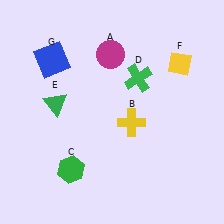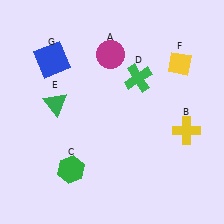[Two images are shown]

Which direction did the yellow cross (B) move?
The yellow cross (B) moved right.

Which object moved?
The yellow cross (B) moved right.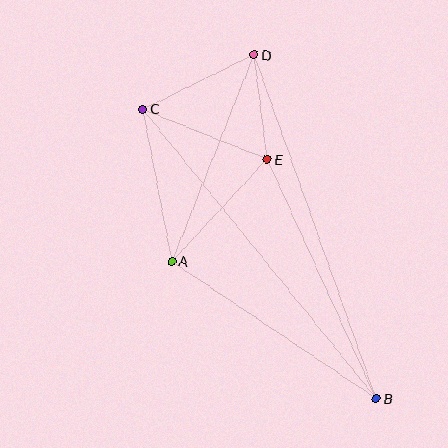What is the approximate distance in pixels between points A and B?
The distance between A and B is approximately 246 pixels.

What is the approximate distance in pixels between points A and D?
The distance between A and D is approximately 222 pixels.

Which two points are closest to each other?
Points D and E are closest to each other.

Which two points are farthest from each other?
Points B and C are farthest from each other.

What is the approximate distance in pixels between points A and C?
The distance between A and C is approximately 155 pixels.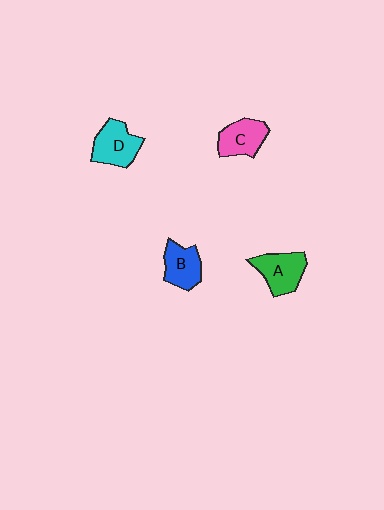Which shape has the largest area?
Shape D (cyan).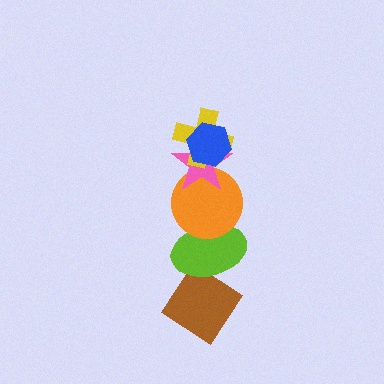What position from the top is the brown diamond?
The brown diamond is 6th from the top.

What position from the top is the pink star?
The pink star is 3rd from the top.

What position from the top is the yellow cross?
The yellow cross is 2nd from the top.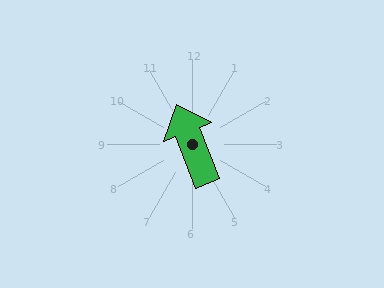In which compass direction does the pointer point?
North.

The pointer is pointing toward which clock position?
Roughly 11 o'clock.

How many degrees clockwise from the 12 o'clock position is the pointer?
Approximately 338 degrees.